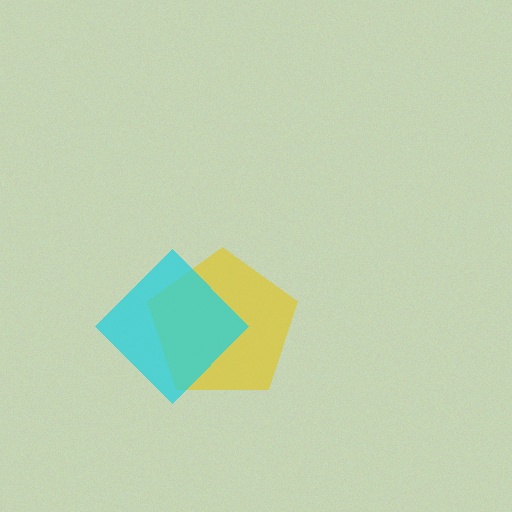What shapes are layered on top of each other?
The layered shapes are: a yellow pentagon, a cyan diamond.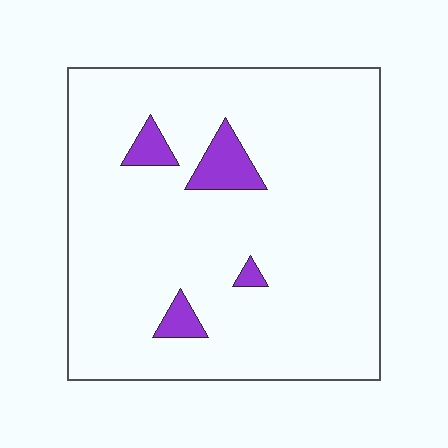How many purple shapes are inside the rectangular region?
4.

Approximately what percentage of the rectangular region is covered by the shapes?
Approximately 5%.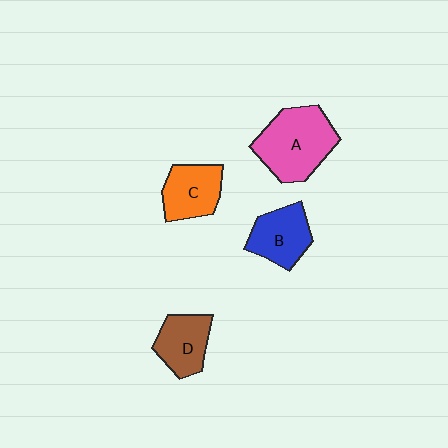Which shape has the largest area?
Shape A (pink).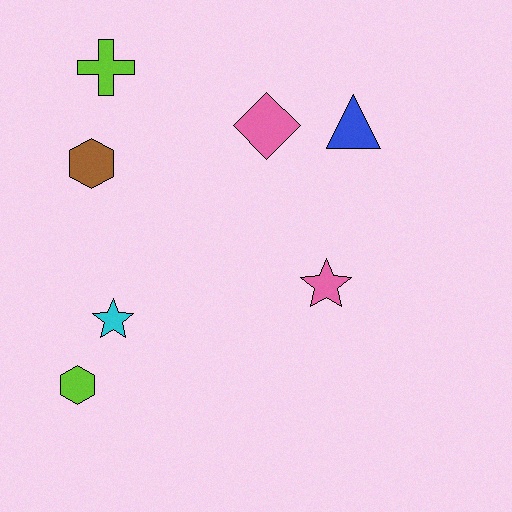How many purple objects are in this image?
There are no purple objects.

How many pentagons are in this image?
There are no pentagons.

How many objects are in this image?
There are 7 objects.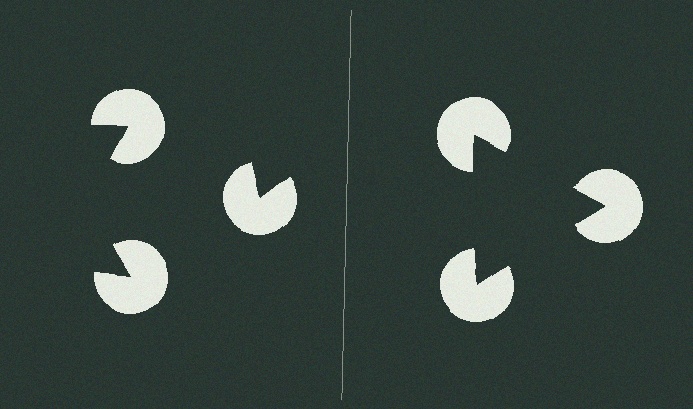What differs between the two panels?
The pac-man discs are positioned identically on both sides; only the wedge orientations differ. On the right they align to a triangle; on the left they are misaligned.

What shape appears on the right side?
An illusory triangle.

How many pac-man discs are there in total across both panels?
6 — 3 on each side.